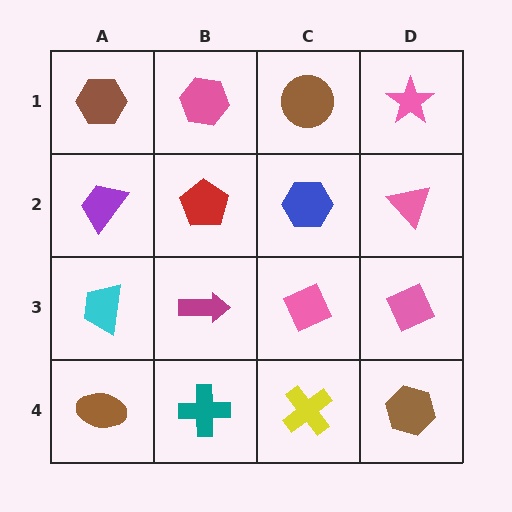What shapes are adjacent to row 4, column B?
A magenta arrow (row 3, column B), a brown ellipse (row 4, column A), a yellow cross (row 4, column C).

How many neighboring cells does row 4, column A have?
2.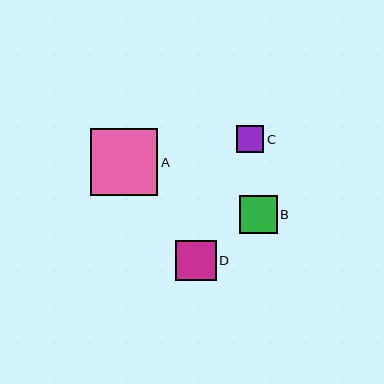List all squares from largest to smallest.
From largest to smallest: A, D, B, C.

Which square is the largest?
Square A is the largest with a size of approximately 67 pixels.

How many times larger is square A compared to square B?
Square A is approximately 1.8 times the size of square B.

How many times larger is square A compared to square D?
Square A is approximately 1.7 times the size of square D.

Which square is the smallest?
Square C is the smallest with a size of approximately 27 pixels.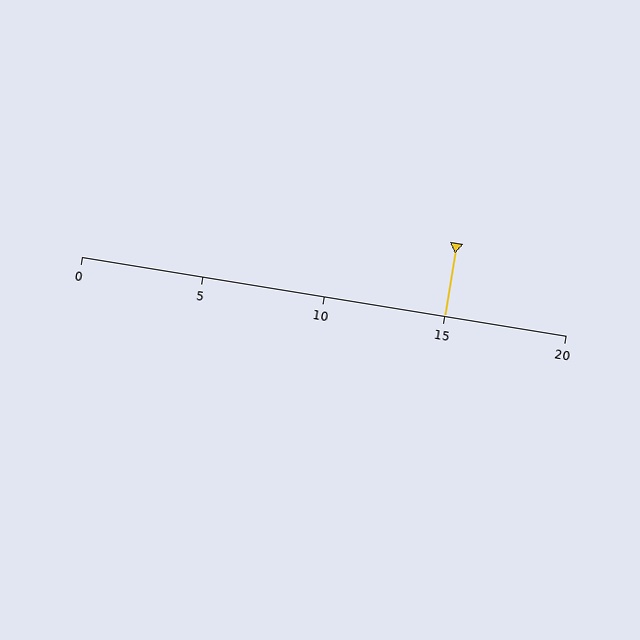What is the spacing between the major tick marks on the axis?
The major ticks are spaced 5 apart.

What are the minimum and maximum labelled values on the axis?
The axis runs from 0 to 20.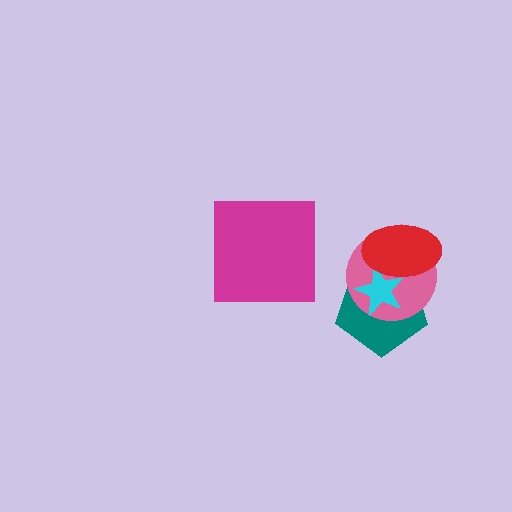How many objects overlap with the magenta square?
0 objects overlap with the magenta square.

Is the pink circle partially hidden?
Yes, it is partially covered by another shape.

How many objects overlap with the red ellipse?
3 objects overlap with the red ellipse.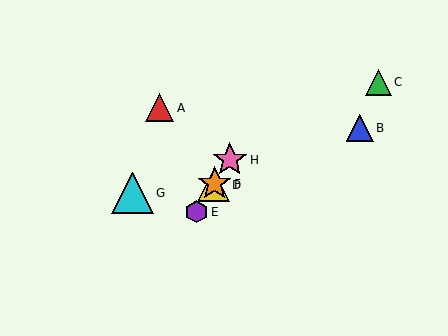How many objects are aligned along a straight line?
4 objects (D, E, F, H) are aligned along a straight line.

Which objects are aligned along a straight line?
Objects D, E, F, H are aligned along a straight line.